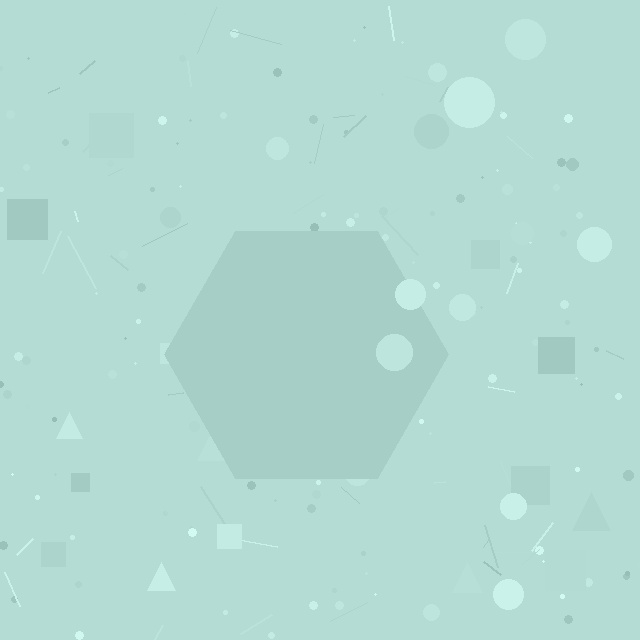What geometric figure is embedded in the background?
A hexagon is embedded in the background.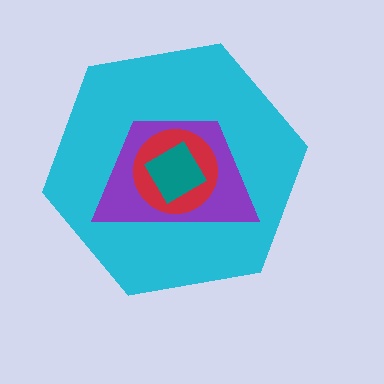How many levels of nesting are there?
4.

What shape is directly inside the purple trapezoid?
The red circle.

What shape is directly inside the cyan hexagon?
The purple trapezoid.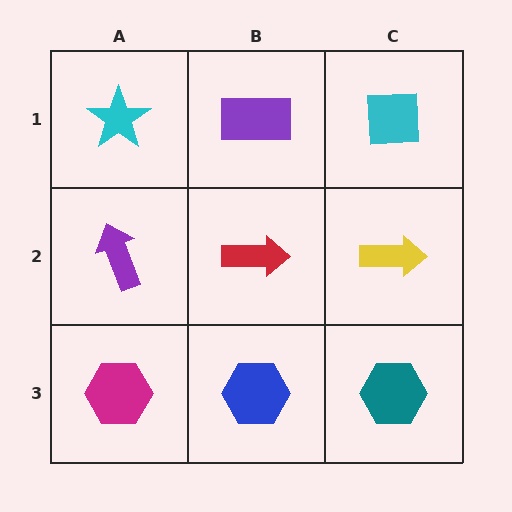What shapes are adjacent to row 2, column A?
A cyan star (row 1, column A), a magenta hexagon (row 3, column A), a red arrow (row 2, column B).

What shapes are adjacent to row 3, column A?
A purple arrow (row 2, column A), a blue hexagon (row 3, column B).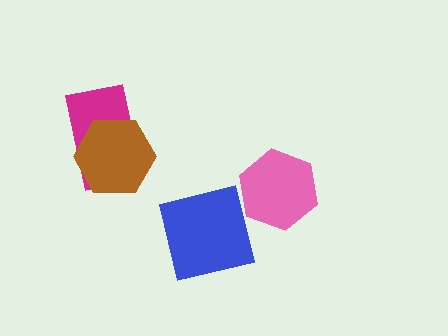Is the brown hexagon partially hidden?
No, no other shape covers it.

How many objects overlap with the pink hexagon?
0 objects overlap with the pink hexagon.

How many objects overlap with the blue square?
0 objects overlap with the blue square.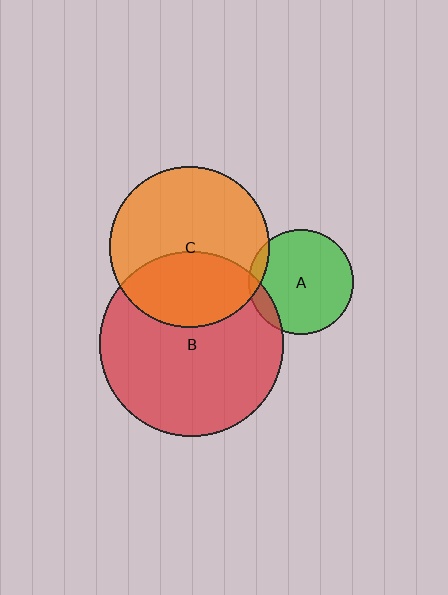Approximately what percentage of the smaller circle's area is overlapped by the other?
Approximately 10%.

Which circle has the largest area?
Circle B (red).